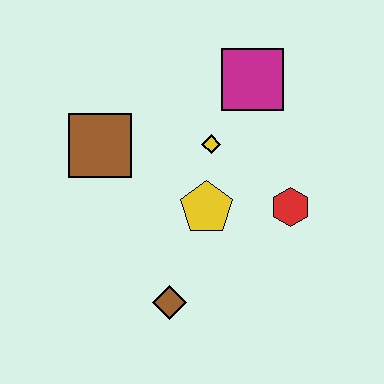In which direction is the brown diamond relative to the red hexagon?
The brown diamond is to the left of the red hexagon.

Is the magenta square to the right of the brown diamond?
Yes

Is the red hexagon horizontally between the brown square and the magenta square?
No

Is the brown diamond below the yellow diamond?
Yes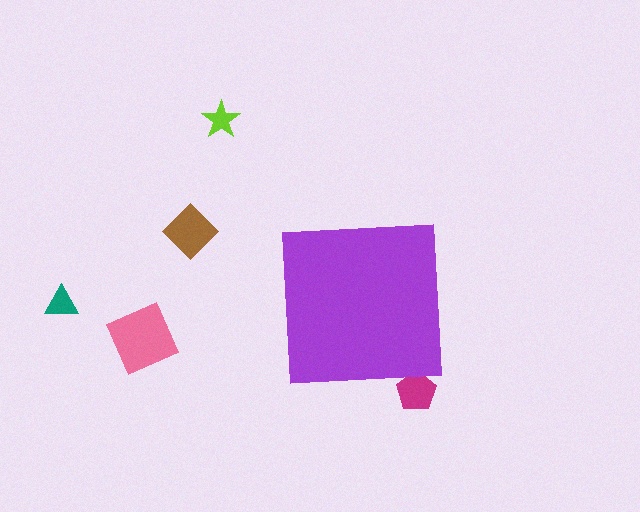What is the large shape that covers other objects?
A purple square.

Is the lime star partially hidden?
No, the lime star is fully visible.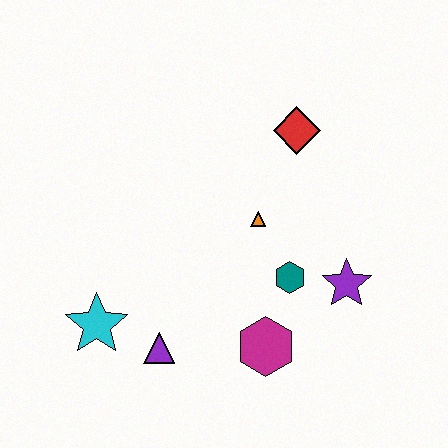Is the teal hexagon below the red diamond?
Yes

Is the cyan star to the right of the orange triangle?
No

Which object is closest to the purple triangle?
The cyan star is closest to the purple triangle.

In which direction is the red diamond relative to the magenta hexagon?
The red diamond is above the magenta hexagon.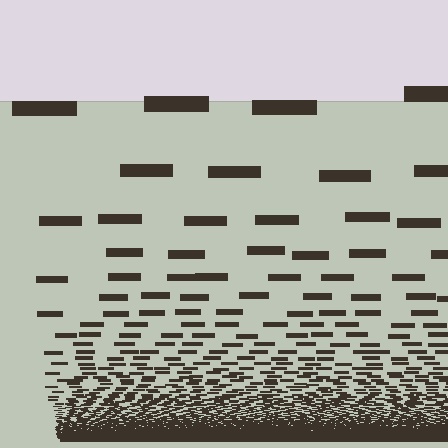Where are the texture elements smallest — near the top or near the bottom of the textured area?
Near the bottom.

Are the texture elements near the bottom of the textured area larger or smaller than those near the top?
Smaller. The gradient is inverted — elements near the bottom are smaller and denser.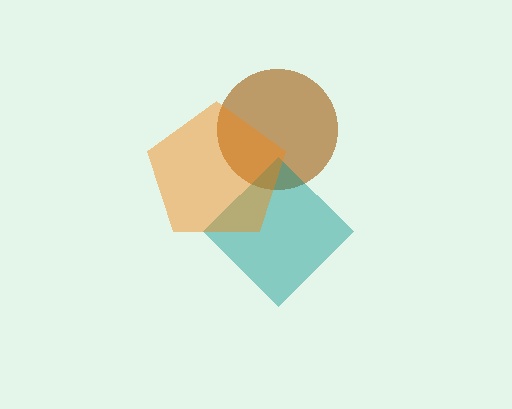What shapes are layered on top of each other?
The layered shapes are: a brown circle, a teal diamond, an orange pentagon.